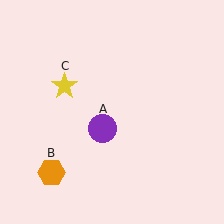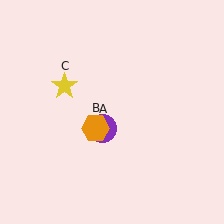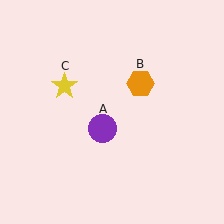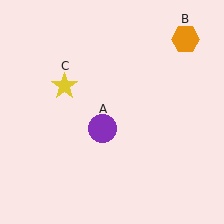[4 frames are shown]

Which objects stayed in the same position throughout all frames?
Purple circle (object A) and yellow star (object C) remained stationary.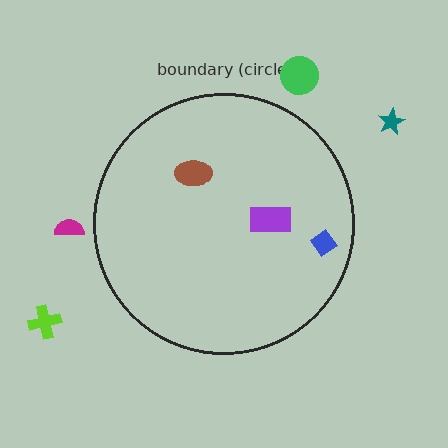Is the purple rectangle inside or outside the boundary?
Inside.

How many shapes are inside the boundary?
3 inside, 4 outside.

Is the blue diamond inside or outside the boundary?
Inside.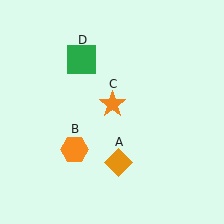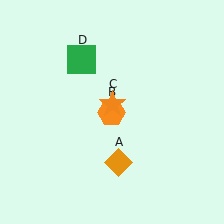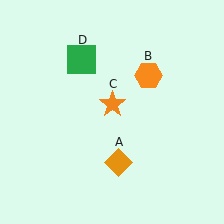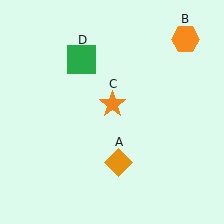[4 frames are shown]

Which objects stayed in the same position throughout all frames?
Orange diamond (object A) and orange star (object C) and green square (object D) remained stationary.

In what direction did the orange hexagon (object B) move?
The orange hexagon (object B) moved up and to the right.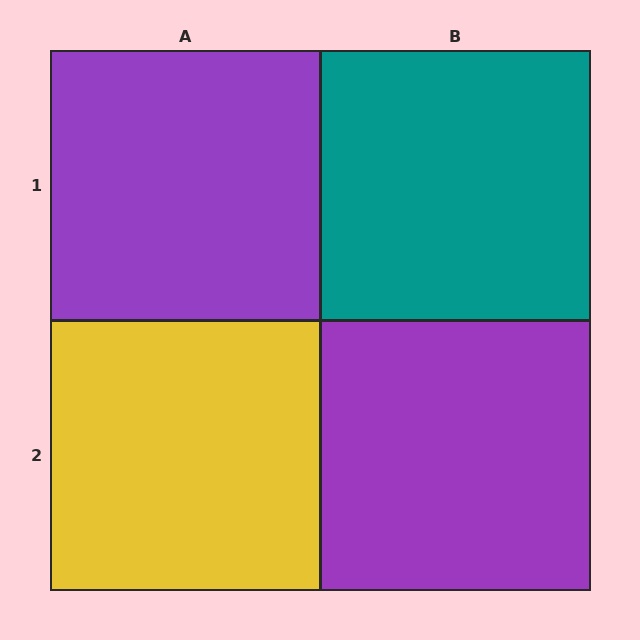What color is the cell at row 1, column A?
Purple.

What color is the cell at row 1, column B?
Teal.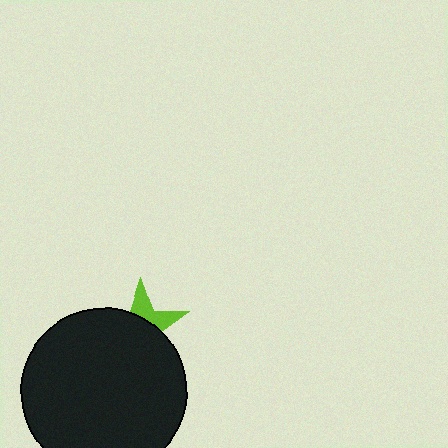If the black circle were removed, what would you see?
You would see the complete lime star.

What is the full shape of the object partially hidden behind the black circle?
The partially hidden object is a lime star.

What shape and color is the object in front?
The object in front is a black circle.